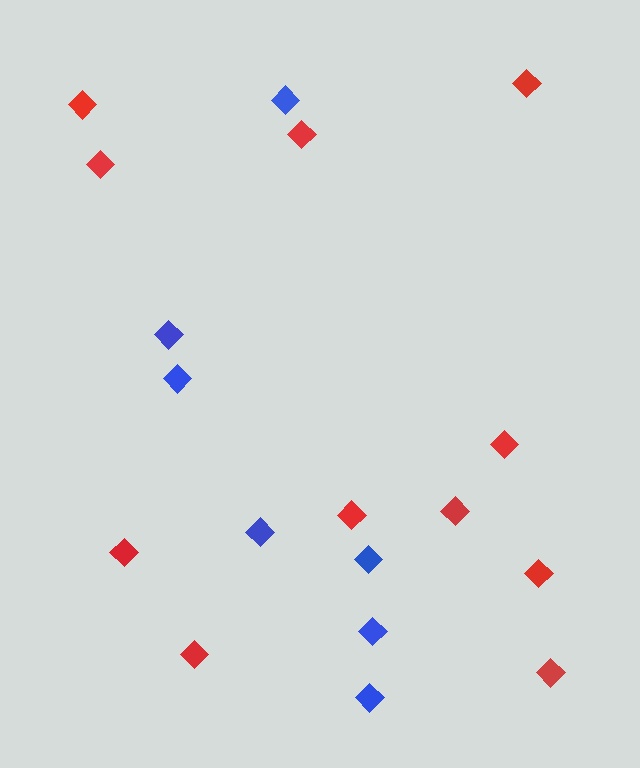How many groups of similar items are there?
There are 2 groups: one group of red diamonds (11) and one group of blue diamonds (7).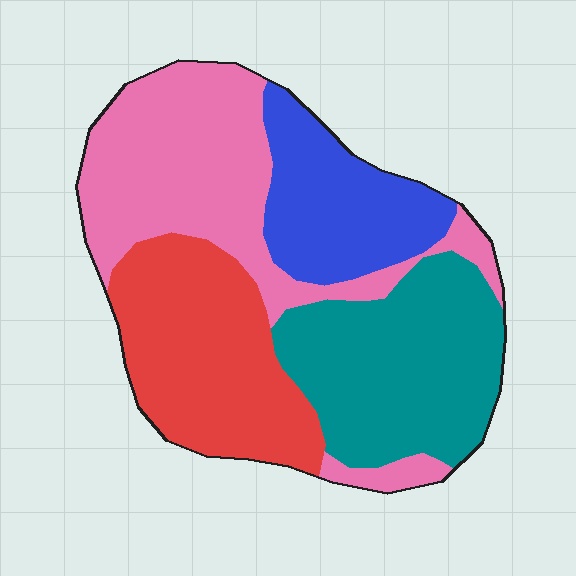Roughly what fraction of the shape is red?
Red takes up about one quarter (1/4) of the shape.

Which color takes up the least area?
Blue, at roughly 15%.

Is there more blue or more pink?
Pink.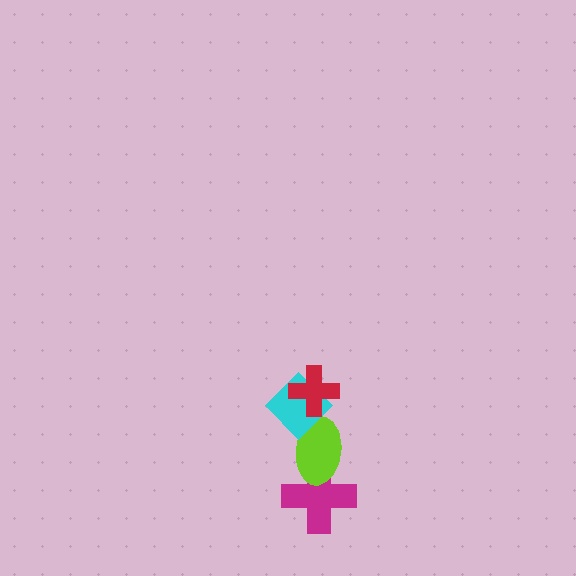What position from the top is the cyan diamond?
The cyan diamond is 2nd from the top.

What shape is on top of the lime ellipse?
The cyan diamond is on top of the lime ellipse.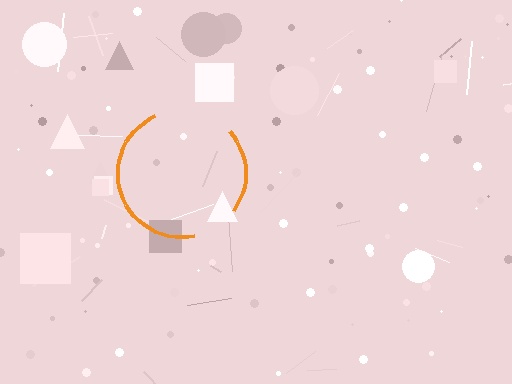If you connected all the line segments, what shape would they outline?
They would outline a circle.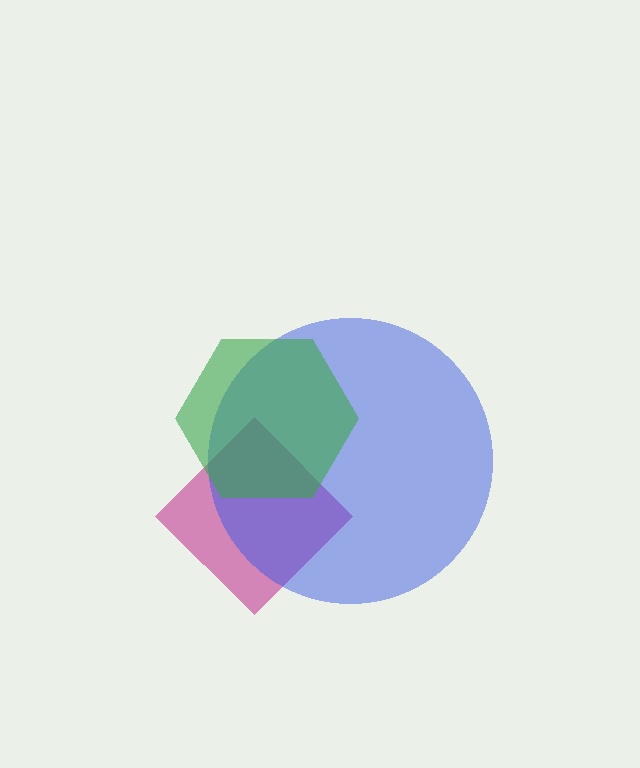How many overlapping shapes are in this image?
There are 3 overlapping shapes in the image.